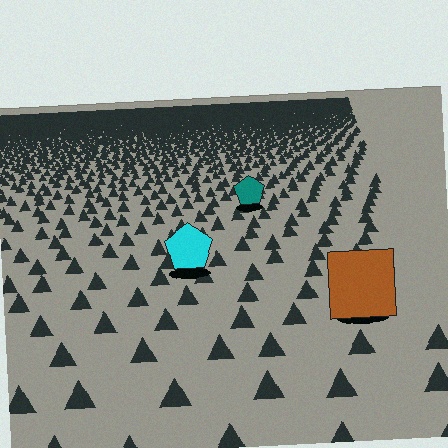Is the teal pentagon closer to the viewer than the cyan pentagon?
No. The cyan pentagon is closer — you can tell from the texture gradient: the ground texture is coarser near it.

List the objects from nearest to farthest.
From nearest to farthest: the brown square, the cyan pentagon, the teal pentagon.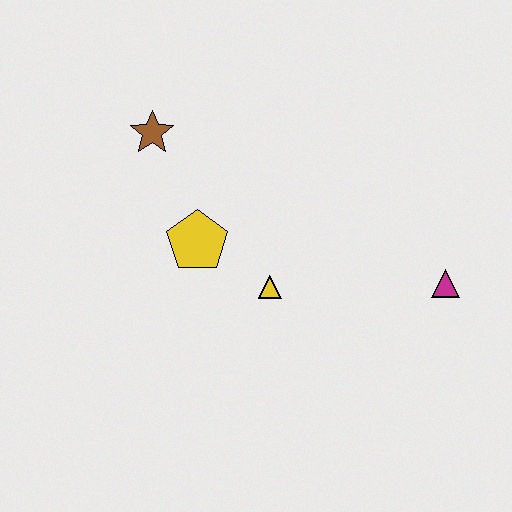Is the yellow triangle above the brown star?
No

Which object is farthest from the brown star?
The magenta triangle is farthest from the brown star.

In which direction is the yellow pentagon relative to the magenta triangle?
The yellow pentagon is to the left of the magenta triangle.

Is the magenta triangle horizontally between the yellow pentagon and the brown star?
No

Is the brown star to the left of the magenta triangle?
Yes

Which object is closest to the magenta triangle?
The yellow triangle is closest to the magenta triangle.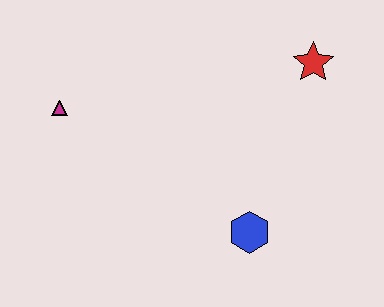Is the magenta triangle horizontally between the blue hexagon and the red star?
No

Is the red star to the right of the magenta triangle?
Yes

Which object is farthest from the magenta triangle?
The red star is farthest from the magenta triangle.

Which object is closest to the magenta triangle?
The blue hexagon is closest to the magenta triangle.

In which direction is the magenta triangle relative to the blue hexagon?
The magenta triangle is to the left of the blue hexagon.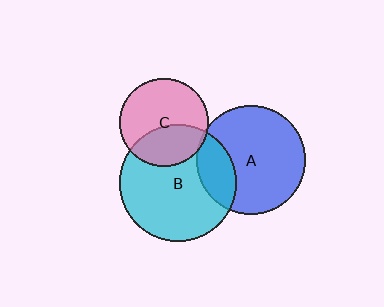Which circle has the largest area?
Circle B (cyan).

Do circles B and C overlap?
Yes.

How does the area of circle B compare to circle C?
Approximately 1.7 times.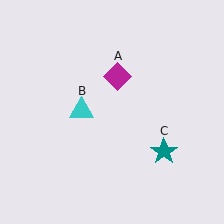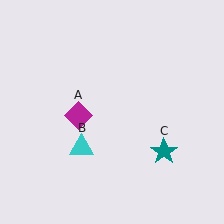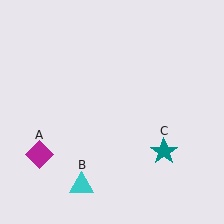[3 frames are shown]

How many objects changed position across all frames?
2 objects changed position: magenta diamond (object A), cyan triangle (object B).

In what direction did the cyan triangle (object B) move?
The cyan triangle (object B) moved down.